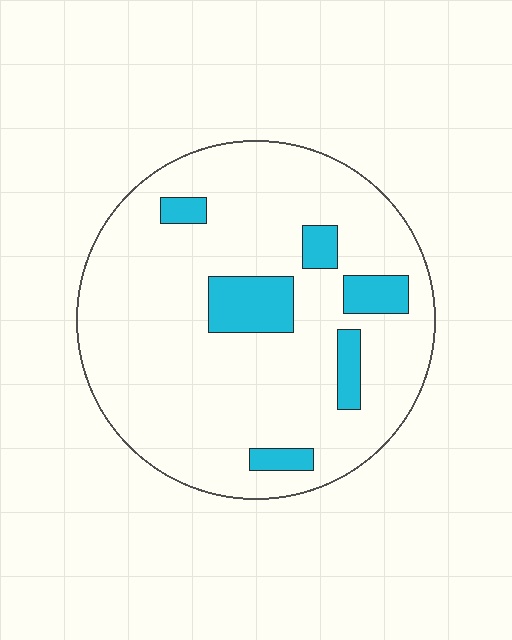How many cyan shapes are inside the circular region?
6.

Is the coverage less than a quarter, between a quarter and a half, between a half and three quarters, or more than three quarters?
Less than a quarter.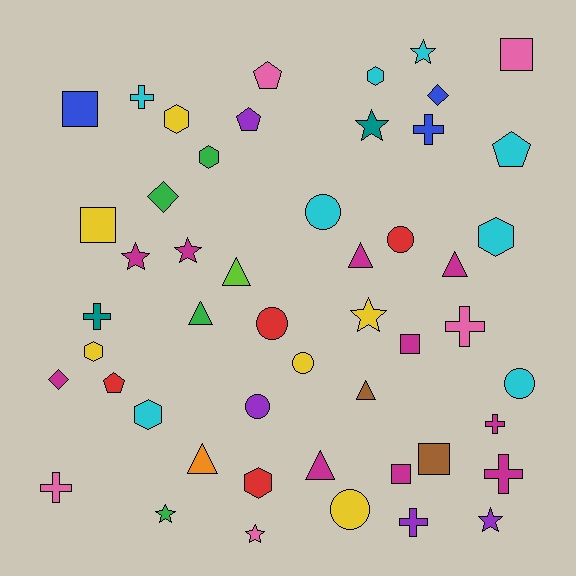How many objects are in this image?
There are 50 objects.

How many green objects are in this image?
There are 4 green objects.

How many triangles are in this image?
There are 7 triangles.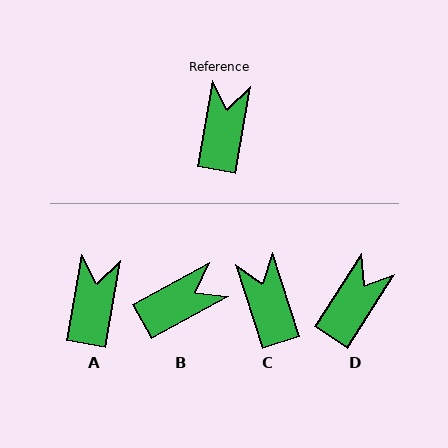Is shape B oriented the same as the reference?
No, it is off by about 51 degrees.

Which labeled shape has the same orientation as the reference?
A.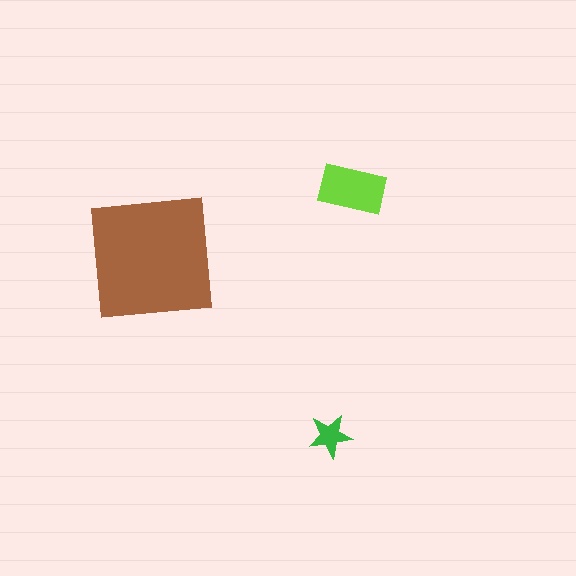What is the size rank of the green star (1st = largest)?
3rd.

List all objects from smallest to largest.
The green star, the lime rectangle, the brown square.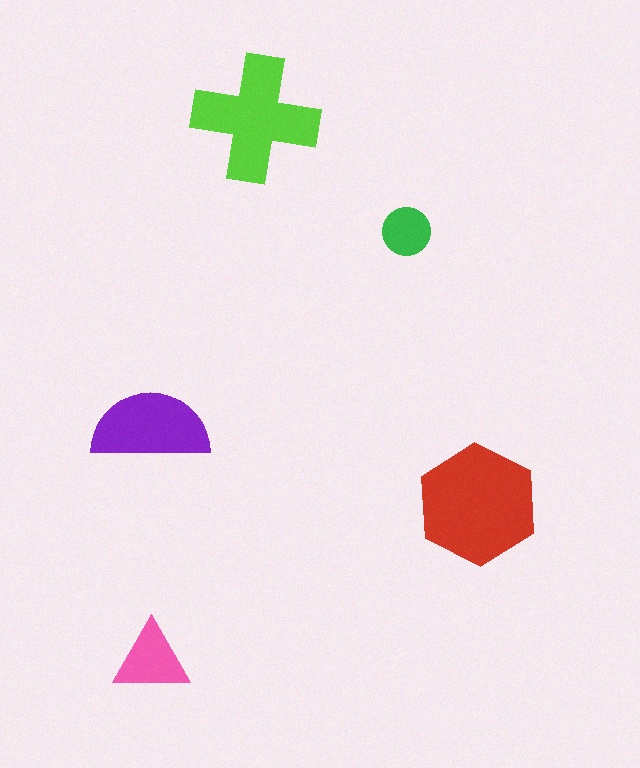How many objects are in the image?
There are 5 objects in the image.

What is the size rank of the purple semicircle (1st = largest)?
3rd.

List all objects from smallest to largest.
The green circle, the pink triangle, the purple semicircle, the lime cross, the red hexagon.